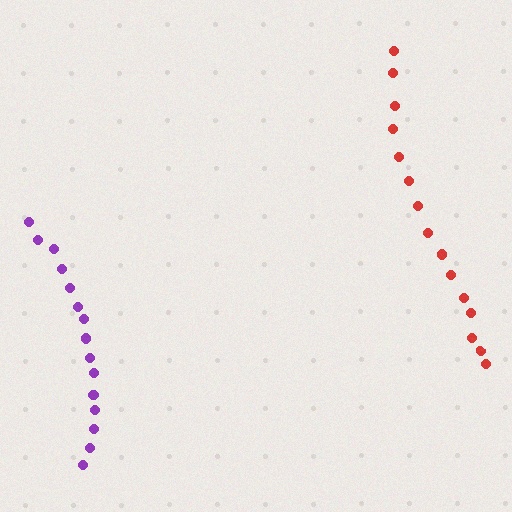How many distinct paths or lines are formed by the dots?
There are 2 distinct paths.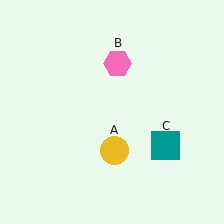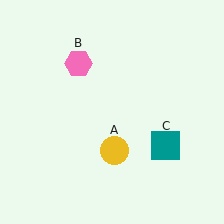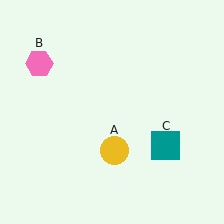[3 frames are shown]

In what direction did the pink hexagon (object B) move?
The pink hexagon (object B) moved left.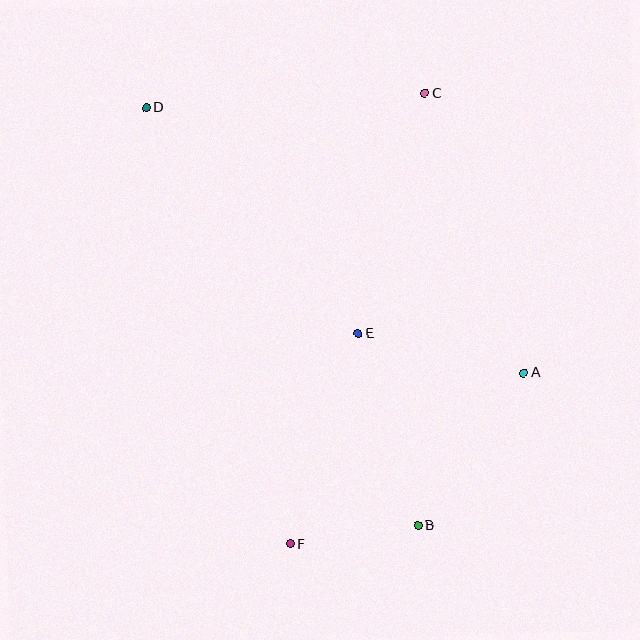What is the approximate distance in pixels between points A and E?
The distance between A and E is approximately 170 pixels.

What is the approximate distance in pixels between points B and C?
The distance between B and C is approximately 432 pixels.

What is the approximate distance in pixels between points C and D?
The distance between C and D is approximately 279 pixels.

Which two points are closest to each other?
Points B and F are closest to each other.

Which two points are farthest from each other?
Points B and D are farthest from each other.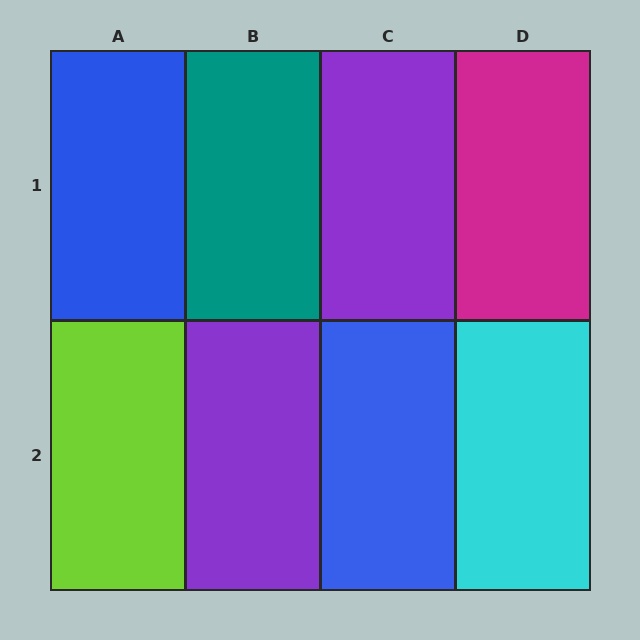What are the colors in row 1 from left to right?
Blue, teal, purple, magenta.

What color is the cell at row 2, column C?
Blue.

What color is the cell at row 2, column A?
Lime.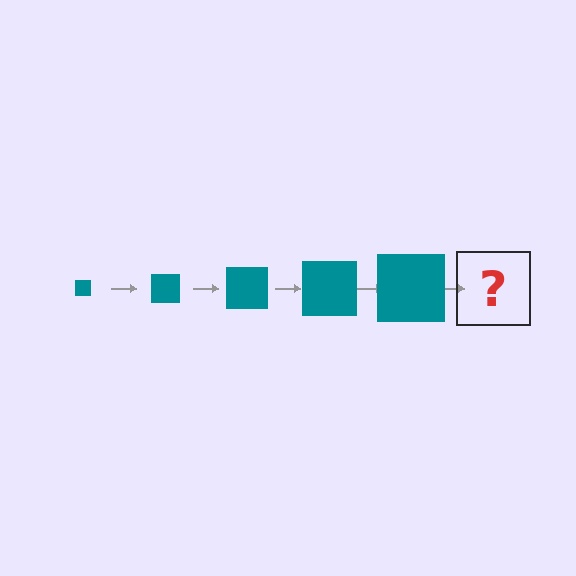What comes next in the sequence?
The next element should be a teal square, larger than the previous one.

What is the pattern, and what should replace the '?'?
The pattern is that the square gets progressively larger each step. The '?' should be a teal square, larger than the previous one.